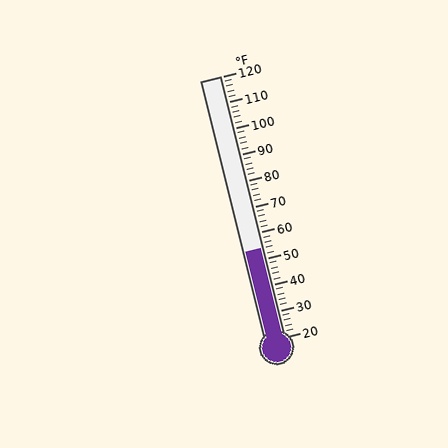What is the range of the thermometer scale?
The thermometer scale ranges from 20°F to 120°F.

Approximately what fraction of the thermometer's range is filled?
The thermometer is filled to approximately 35% of its range.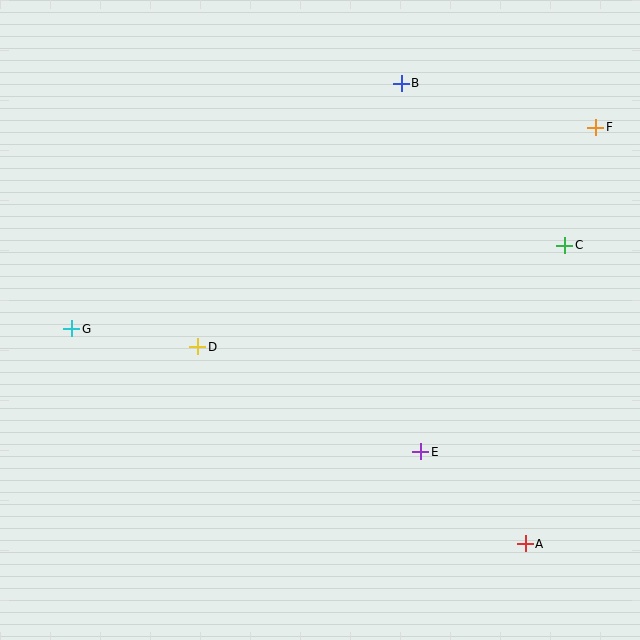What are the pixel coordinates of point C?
Point C is at (565, 245).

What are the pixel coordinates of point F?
Point F is at (596, 127).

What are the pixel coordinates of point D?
Point D is at (198, 347).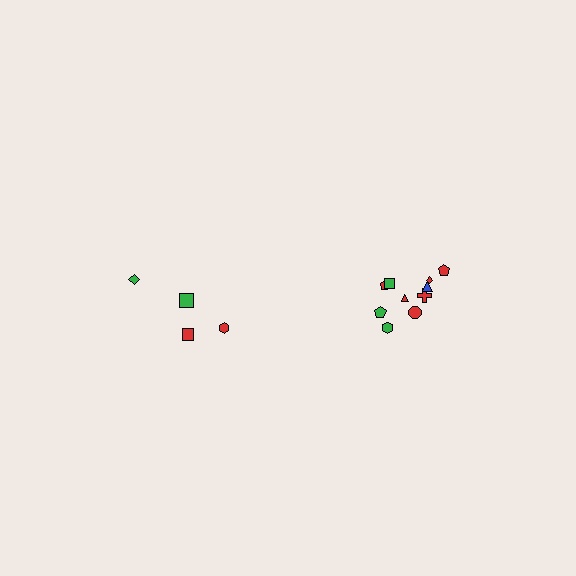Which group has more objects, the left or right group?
The right group.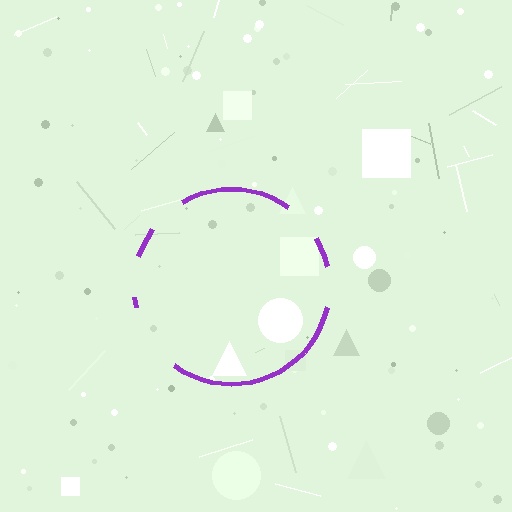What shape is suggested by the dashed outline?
The dashed outline suggests a circle.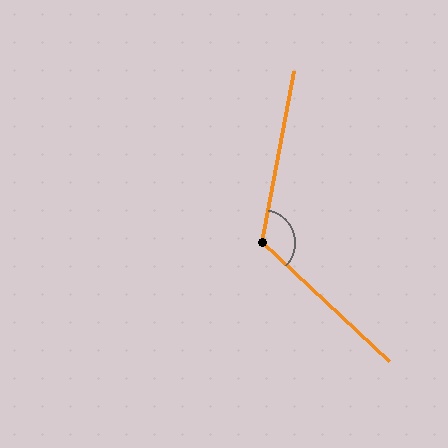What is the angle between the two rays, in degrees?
Approximately 123 degrees.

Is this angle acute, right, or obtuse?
It is obtuse.